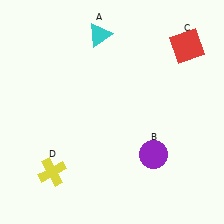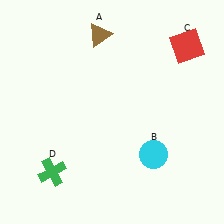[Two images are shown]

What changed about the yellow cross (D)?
In Image 1, D is yellow. In Image 2, it changed to green.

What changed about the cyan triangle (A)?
In Image 1, A is cyan. In Image 2, it changed to brown.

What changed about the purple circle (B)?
In Image 1, B is purple. In Image 2, it changed to cyan.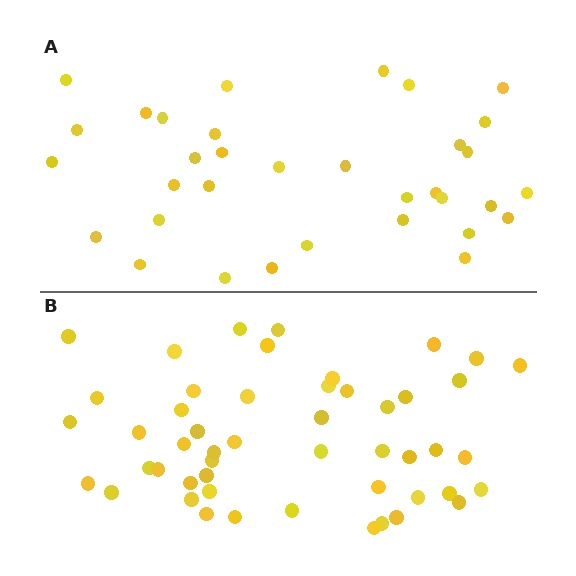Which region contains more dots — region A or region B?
Region B (the bottom region) has more dots.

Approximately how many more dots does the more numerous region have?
Region B has approximately 15 more dots than region A.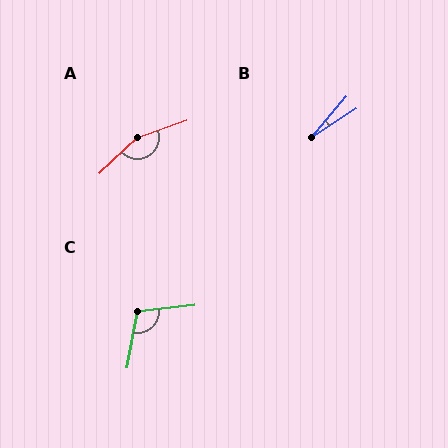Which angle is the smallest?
B, at approximately 16 degrees.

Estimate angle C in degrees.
Approximately 107 degrees.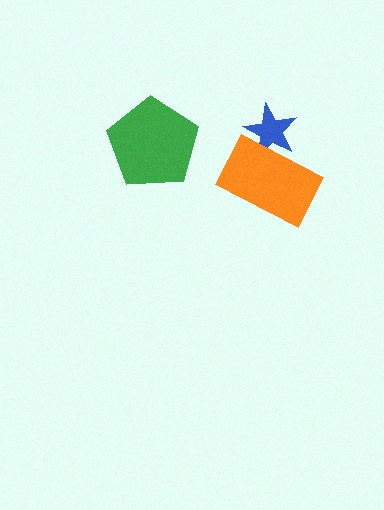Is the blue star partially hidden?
Yes, it is partially covered by another shape.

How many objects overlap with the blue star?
1 object overlaps with the blue star.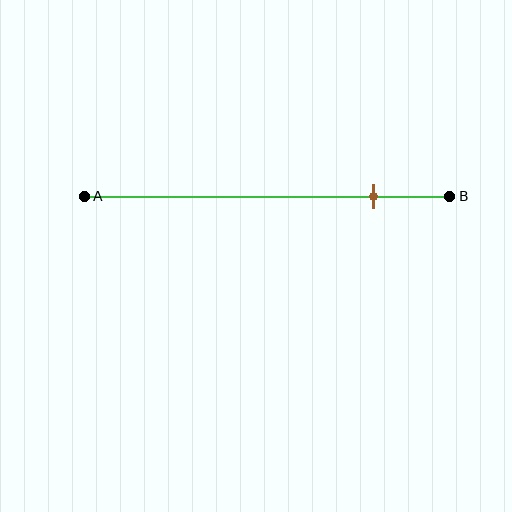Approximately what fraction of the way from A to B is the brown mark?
The brown mark is approximately 80% of the way from A to B.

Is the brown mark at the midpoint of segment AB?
No, the mark is at about 80% from A, not at the 50% midpoint.